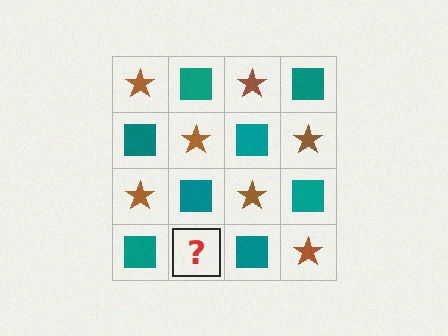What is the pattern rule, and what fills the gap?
The rule is that it alternates brown star and teal square in a checkerboard pattern. The gap should be filled with a brown star.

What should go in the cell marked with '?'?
The missing cell should contain a brown star.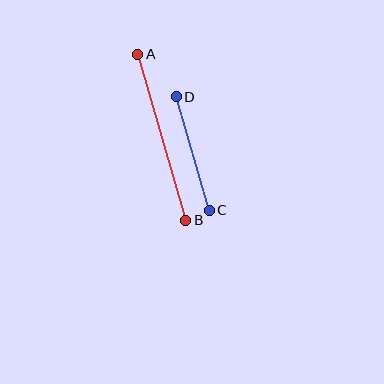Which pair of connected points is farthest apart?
Points A and B are farthest apart.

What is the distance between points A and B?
The distance is approximately 173 pixels.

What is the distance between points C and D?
The distance is approximately 118 pixels.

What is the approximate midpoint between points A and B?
The midpoint is at approximately (162, 137) pixels.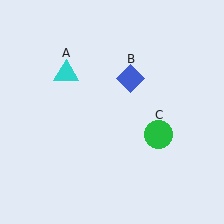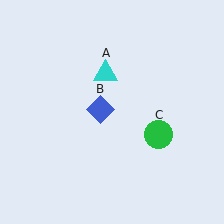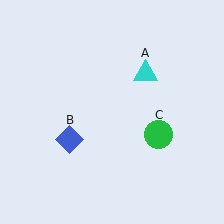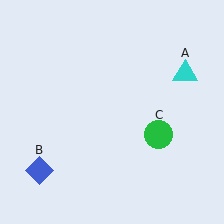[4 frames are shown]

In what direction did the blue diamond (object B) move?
The blue diamond (object B) moved down and to the left.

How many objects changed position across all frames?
2 objects changed position: cyan triangle (object A), blue diamond (object B).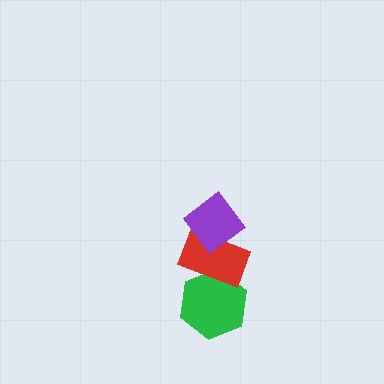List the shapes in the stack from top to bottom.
From top to bottom: the purple diamond, the red rectangle, the green hexagon.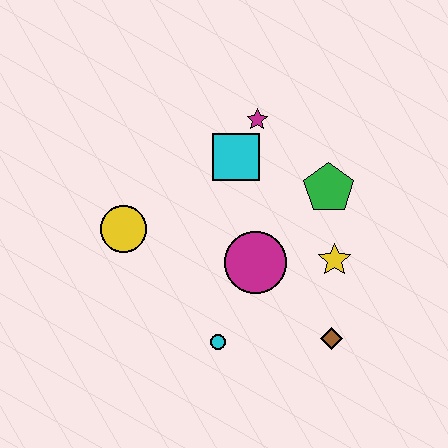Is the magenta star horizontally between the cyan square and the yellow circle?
No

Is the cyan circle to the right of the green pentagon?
No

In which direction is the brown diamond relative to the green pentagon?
The brown diamond is below the green pentagon.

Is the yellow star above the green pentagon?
No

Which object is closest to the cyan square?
The magenta star is closest to the cyan square.